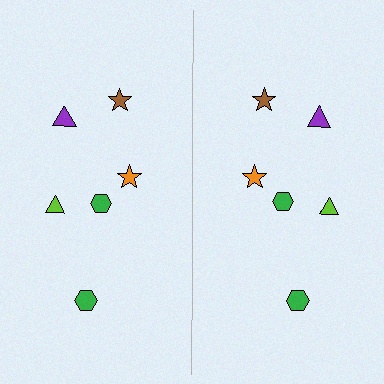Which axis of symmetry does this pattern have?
The pattern has a vertical axis of symmetry running through the center of the image.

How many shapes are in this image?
There are 12 shapes in this image.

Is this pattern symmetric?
Yes, this pattern has bilateral (reflection) symmetry.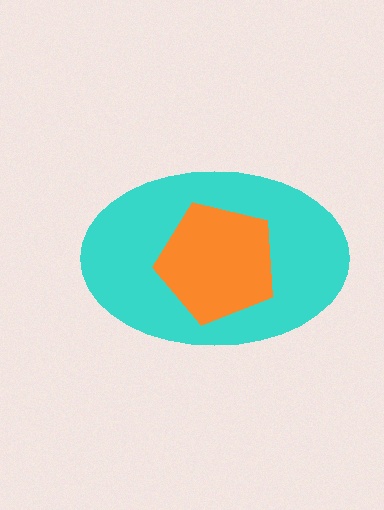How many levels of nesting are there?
2.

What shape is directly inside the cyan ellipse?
The orange pentagon.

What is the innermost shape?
The orange pentagon.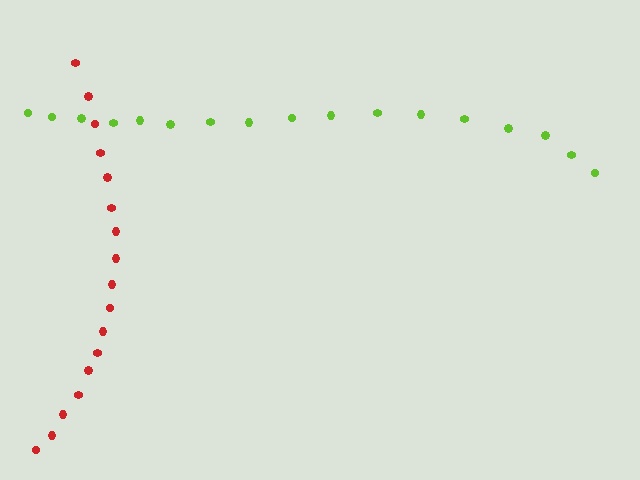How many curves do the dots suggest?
There are 2 distinct paths.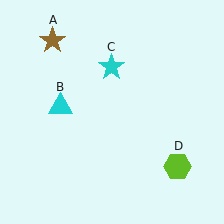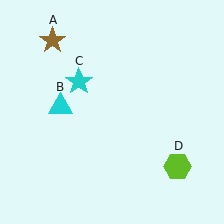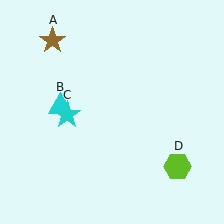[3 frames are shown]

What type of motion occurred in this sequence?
The cyan star (object C) rotated counterclockwise around the center of the scene.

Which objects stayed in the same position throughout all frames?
Brown star (object A) and cyan triangle (object B) and lime hexagon (object D) remained stationary.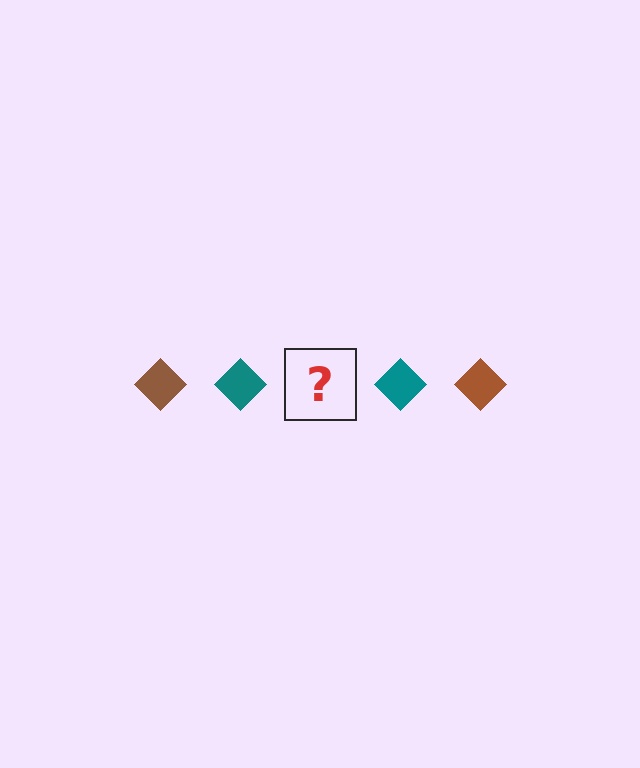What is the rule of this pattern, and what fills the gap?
The rule is that the pattern cycles through brown, teal diamonds. The gap should be filled with a brown diamond.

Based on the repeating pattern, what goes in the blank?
The blank should be a brown diamond.